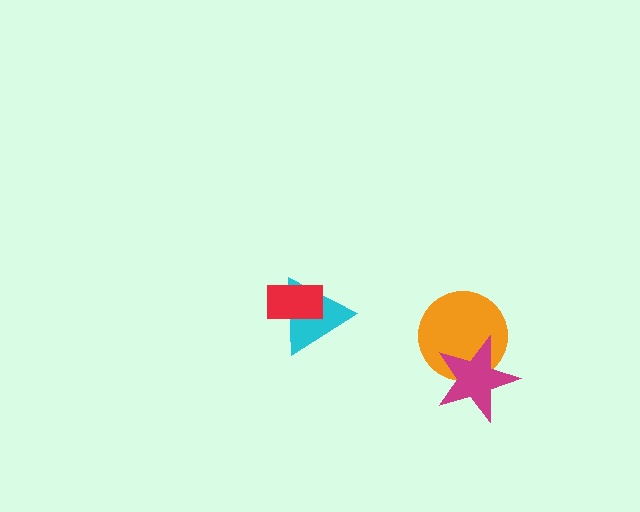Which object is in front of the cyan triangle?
The red rectangle is in front of the cyan triangle.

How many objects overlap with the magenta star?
1 object overlaps with the magenta star.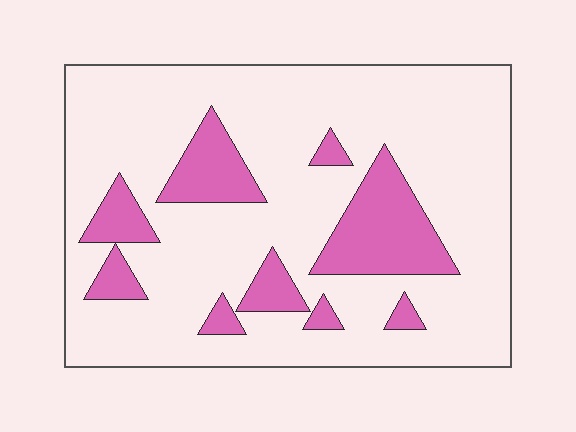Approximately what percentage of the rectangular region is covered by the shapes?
Approximately 20%.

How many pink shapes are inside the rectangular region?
9.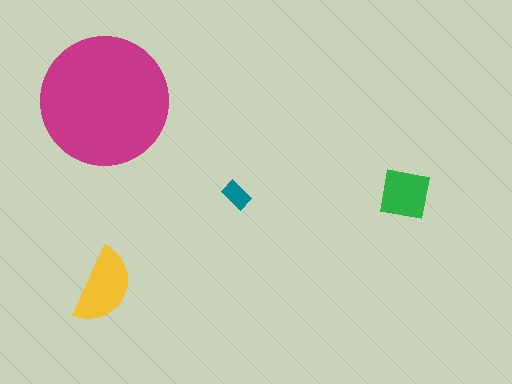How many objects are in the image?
There are 4 objects in the image.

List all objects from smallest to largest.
The teal rectangle, the green square, the yellow semicircle, the magenta circle.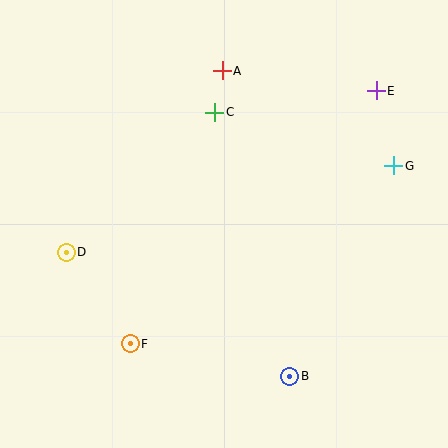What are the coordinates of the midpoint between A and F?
The midpoint between A and F is at (176, 207).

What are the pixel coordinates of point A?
Point A is at (222, 71).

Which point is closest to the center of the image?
Point C at (215, 113) is closest to the center.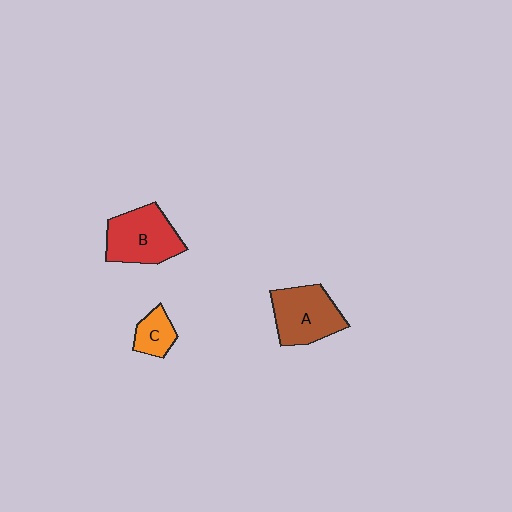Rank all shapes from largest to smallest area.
From largest to smallest: B (red), A (brown), C (orange).